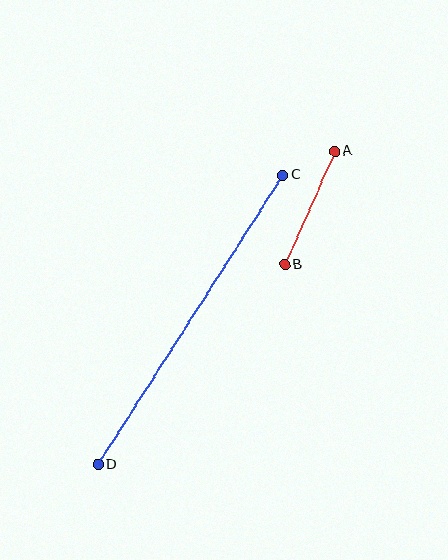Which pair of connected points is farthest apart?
Points C and D are farthest apart.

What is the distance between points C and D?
The distance is approximately 343 pixels.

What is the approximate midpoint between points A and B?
The midpoint is at approximately (309, 208) pixels.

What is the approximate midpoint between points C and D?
The midpoint is at approximately (190, 320) pixels.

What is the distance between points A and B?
The distance is approximately 124 pixels.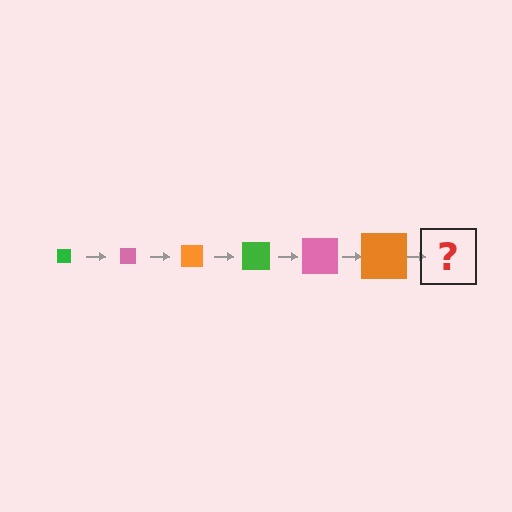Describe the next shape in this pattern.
It should be a green square, larger than the previous one.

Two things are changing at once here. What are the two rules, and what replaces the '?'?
The two rules are that the square grows larger each step and the color cycles through green, pink, and orange. The '?' should be a green square, larger than the previous one.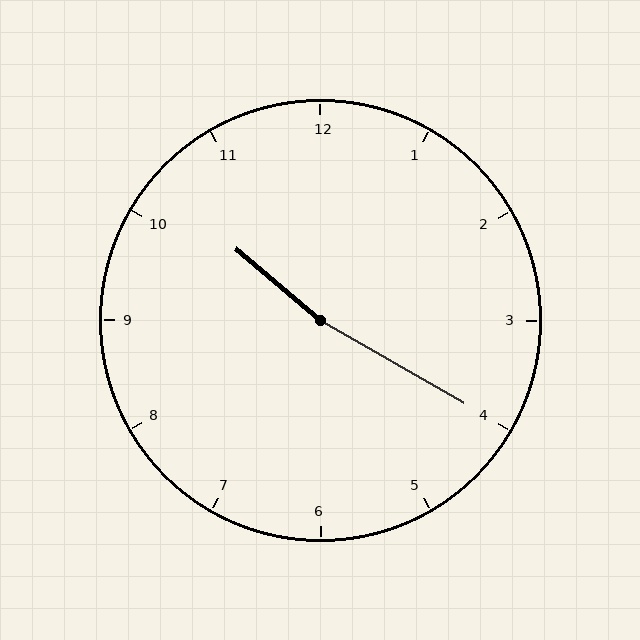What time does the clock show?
10:20.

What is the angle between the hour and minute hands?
Approximately 170 degrees.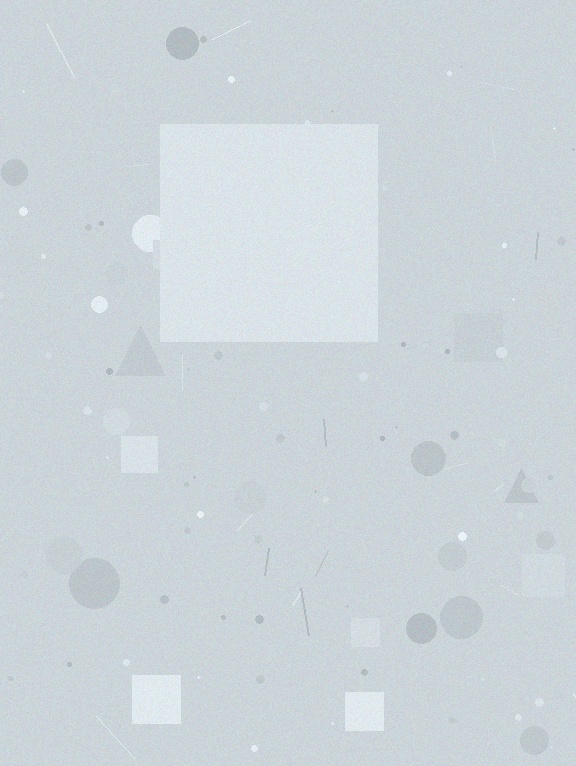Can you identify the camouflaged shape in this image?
The camouflaged shape is a square.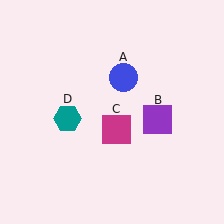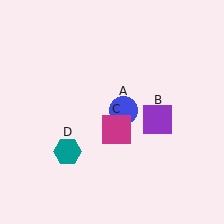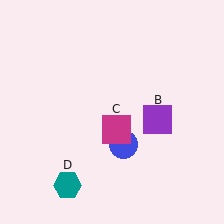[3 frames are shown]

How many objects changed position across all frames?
2 objects changed position: blue circle (object A), teal hexagon (object D).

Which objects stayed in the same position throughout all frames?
Purple square (object B) and magenta square (object C) remained stationary.